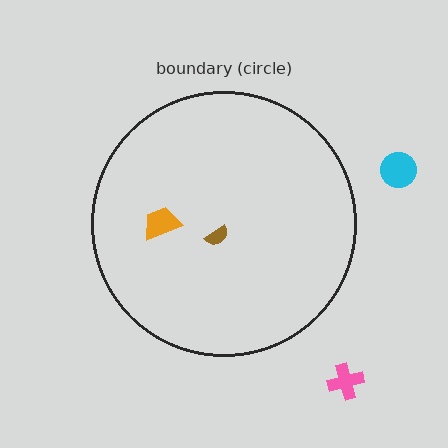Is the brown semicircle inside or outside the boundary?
Inside.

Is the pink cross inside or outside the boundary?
Outside.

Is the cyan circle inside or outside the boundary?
Outside.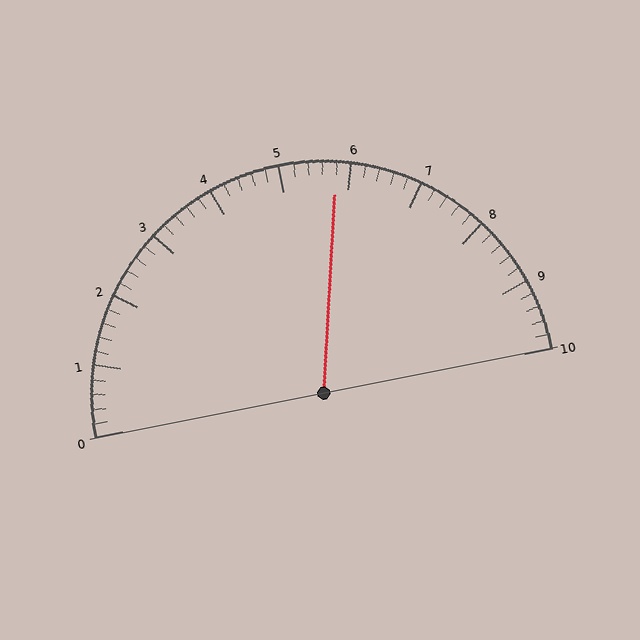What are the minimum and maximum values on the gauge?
The gauge ranges from 0 to 10.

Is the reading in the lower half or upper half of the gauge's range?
The reading is in the upper half of the range (0 to 10).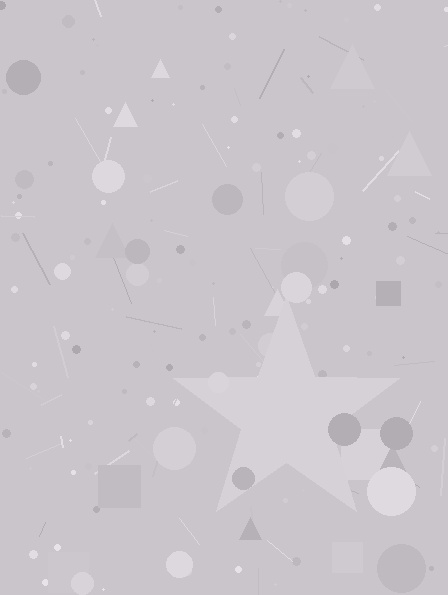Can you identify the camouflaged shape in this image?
The camouflaged shape is a star.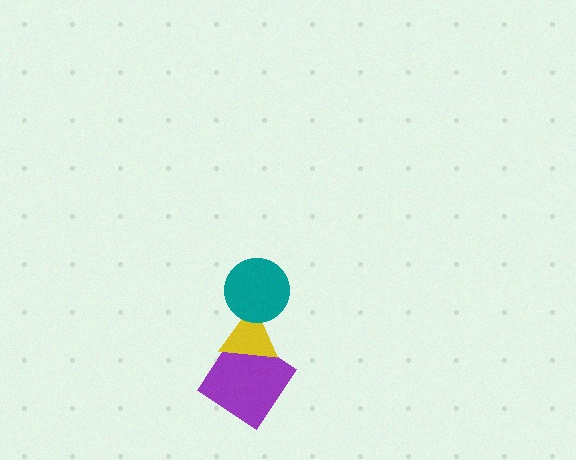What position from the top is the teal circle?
The teal circle is 1st from the top.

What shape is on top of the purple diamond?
The yellow triangle is on top of the purple diamond.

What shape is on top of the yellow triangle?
The teal circle is on top of the yellow triangle.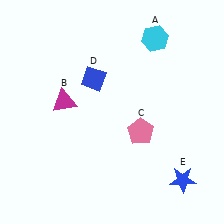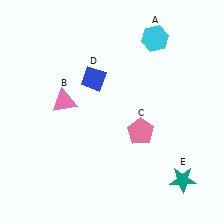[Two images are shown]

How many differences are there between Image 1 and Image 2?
There are 2 differences between the two images.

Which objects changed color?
B changed from magenta to pink. E changed from blue to teal.